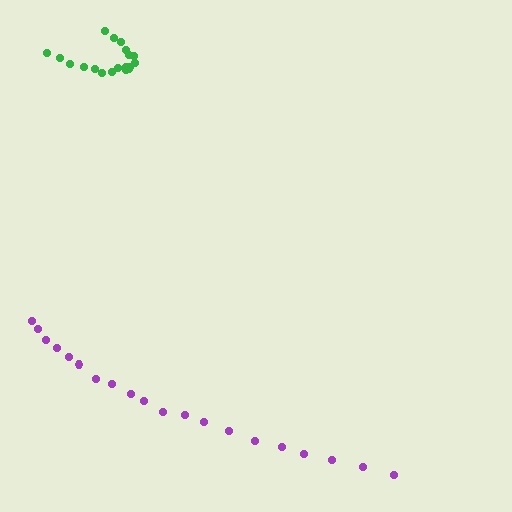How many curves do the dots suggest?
There are 2 distinct paths.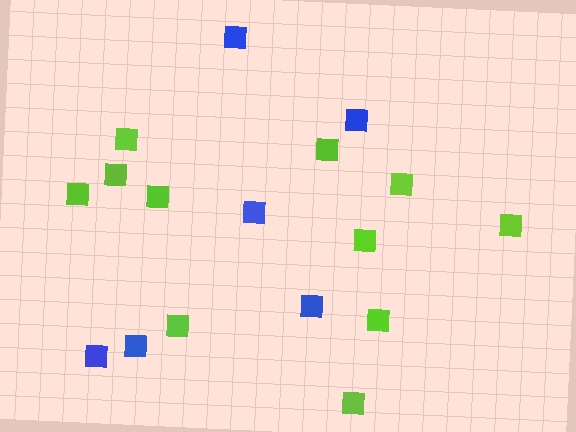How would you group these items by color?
There are 2 groups: one group of blue squares (6) and one group of lime squares (11).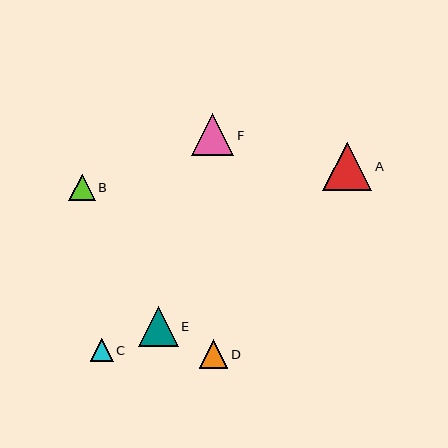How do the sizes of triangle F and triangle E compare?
Triangle F and triangle E are approximately the same size.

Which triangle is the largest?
Triangle A is the largest with a size of approximately 49 pixels.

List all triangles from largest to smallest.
From largest to smallest: A, F, E, D, B, C.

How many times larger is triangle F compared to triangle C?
Triangle F is approximately 1.8 times the size of triangle C.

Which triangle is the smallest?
Triangle C is the smallest with a size of approximately 23 pixels.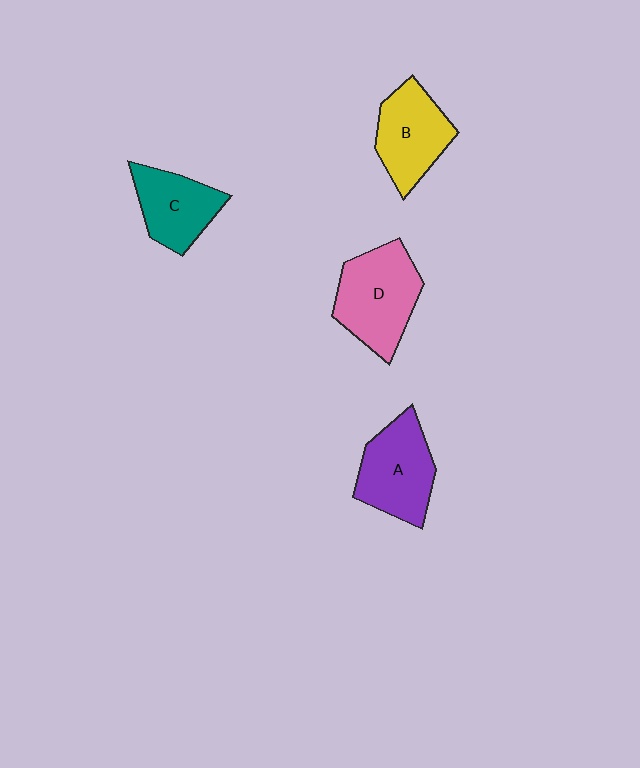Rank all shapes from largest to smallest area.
From largest to smallest: D (pink), A (purple), B (yellow), C (teal).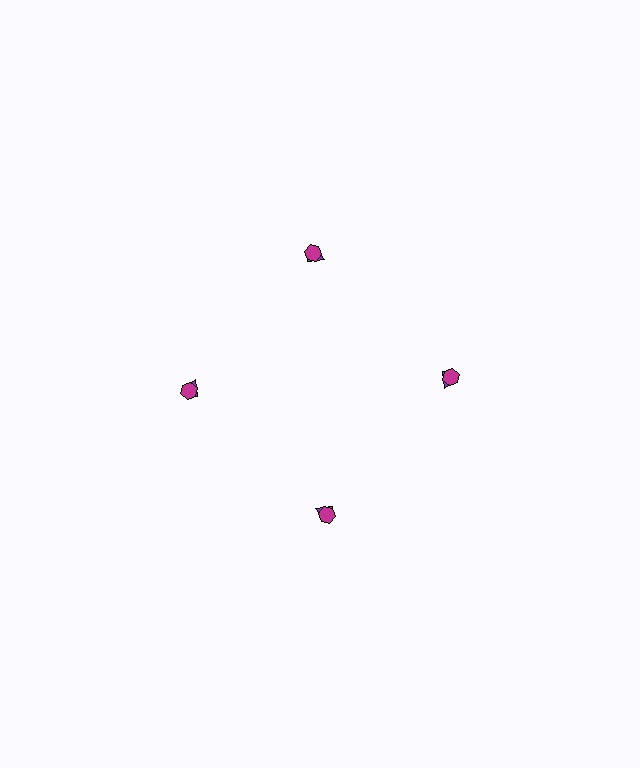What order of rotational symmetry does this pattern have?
This pattern has 4-fold rotational symmetry.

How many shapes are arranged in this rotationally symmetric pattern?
There are 8 shapes, arranged in 4 groups of 2.